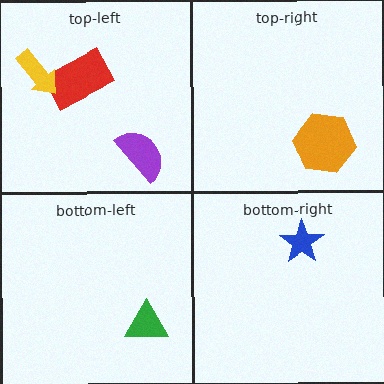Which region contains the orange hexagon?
The top-right region.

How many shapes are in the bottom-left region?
1.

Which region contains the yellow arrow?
The top-left region.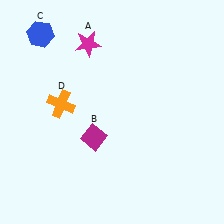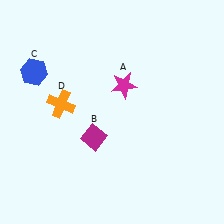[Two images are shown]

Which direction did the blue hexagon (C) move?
The blue hexagon (C) moved down.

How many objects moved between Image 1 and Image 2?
2 objects moved between the two images.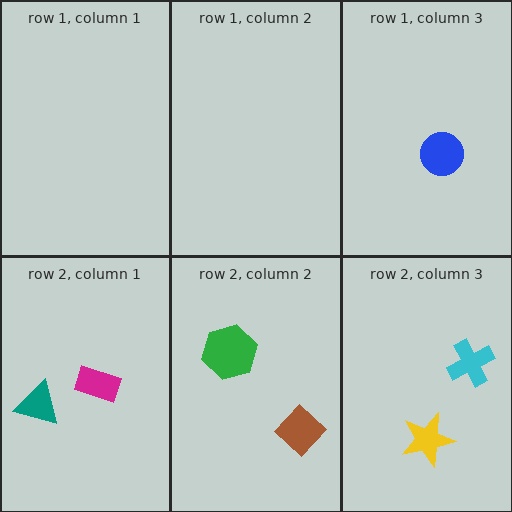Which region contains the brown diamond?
The row 2, column 2 region.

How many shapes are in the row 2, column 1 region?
2.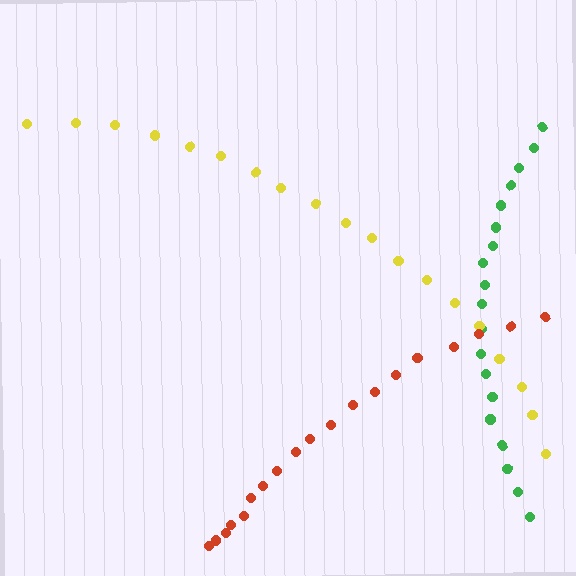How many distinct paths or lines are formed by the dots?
There are 3 distinct paths.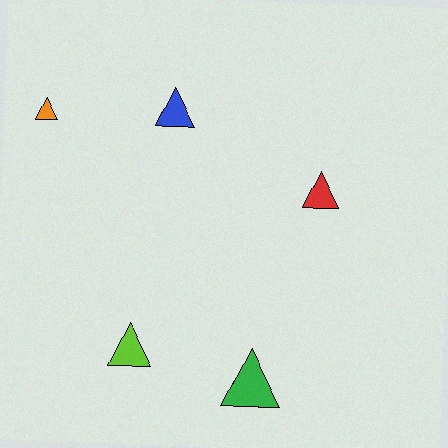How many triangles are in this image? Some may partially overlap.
There are 5 triangles.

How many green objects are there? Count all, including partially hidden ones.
There is 1 green object.